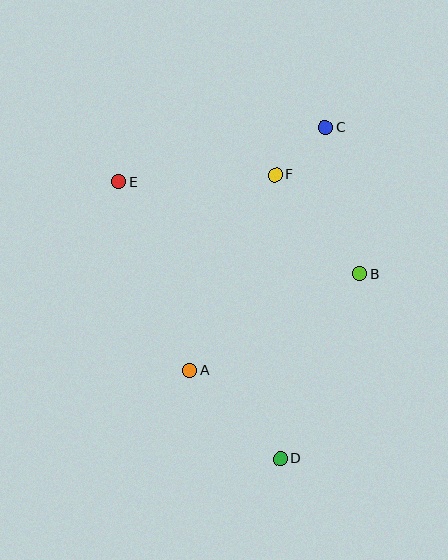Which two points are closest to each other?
Points C and F are closest to each other.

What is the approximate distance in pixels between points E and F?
The distance between E and F is approximately 156 pixels.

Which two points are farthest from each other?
Points C and D are farthest from each other.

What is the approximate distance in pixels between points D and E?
The distance between D and E is approximately 320 pixels.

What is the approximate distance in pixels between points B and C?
The distance between B and C is approximately 150 pixels.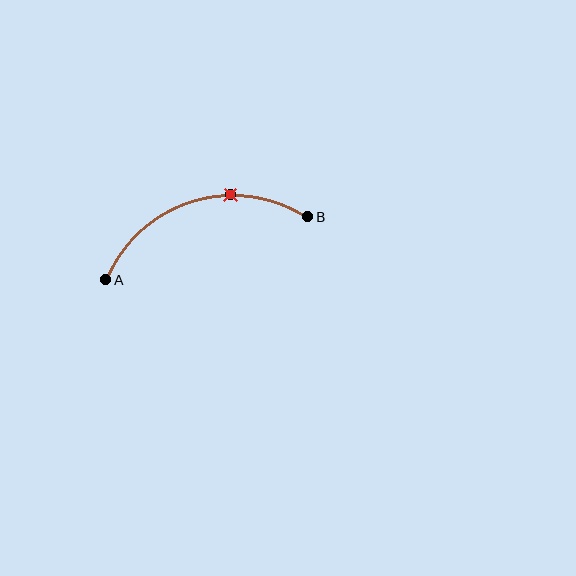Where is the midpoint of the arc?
The arc midpoint is the point on the curve farthest from the straight line joining A and B. It sits above that line.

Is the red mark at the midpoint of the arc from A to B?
No. The red mark lies on the arc but is closer to endpoint B. The arc midpoint would be at the point on the curve equidistant along the arc from both A and B.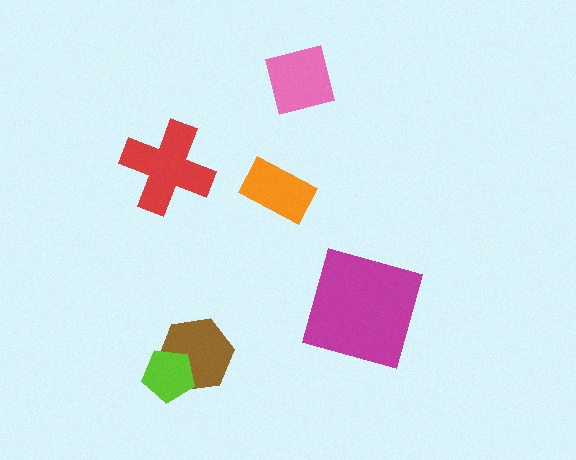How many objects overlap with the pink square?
0 objects overlap with the pink square.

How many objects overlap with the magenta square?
0 objects overlap with the magenta square.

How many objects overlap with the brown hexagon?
1 object overlaps with the brown hexagon.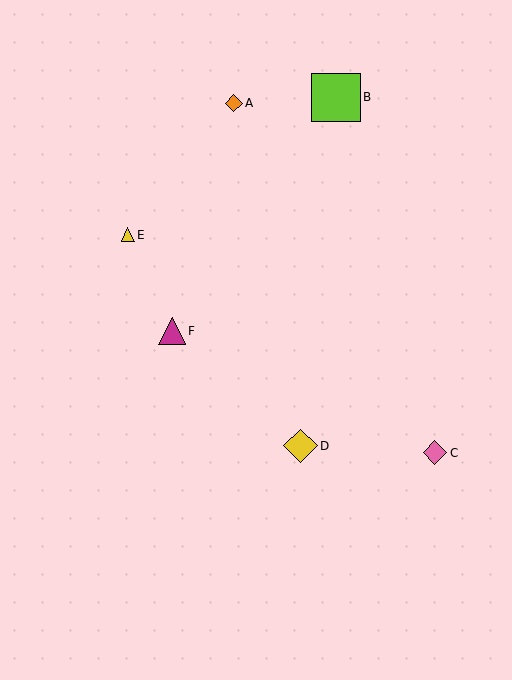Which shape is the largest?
The lime square (labeled B) is the largest.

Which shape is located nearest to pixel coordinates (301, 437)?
The yellow diamond (labeled D) at (300, 446) is nearest to that location.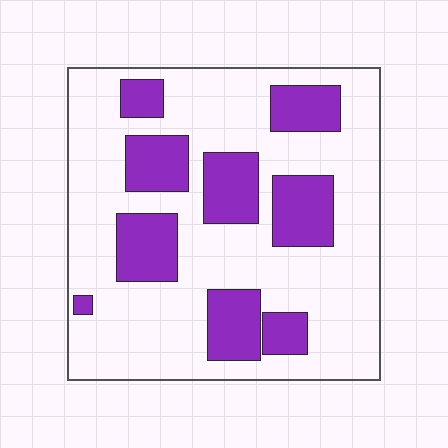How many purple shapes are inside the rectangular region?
9.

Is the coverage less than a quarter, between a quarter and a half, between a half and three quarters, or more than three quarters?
Between a quarter and a half.